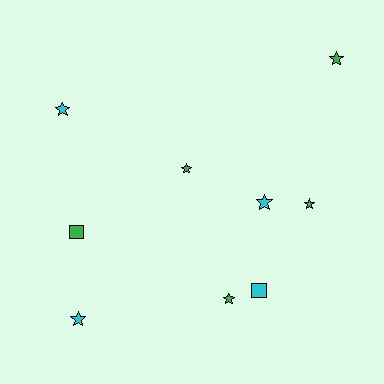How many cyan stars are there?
There are 3 cyan stars.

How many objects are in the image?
There are 9 objects.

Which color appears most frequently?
Green, with 5 objects.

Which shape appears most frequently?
Star, with 7 objects.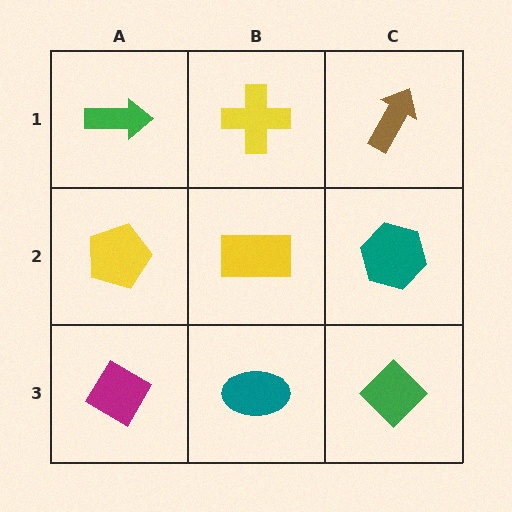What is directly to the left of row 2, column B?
A yellow pentagon.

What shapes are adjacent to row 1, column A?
A yellow pentagon (row 2, column A), a yellow cross (row 1, column B).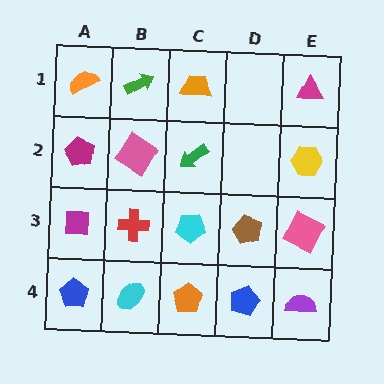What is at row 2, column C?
A green arrow.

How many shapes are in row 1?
4 shapes.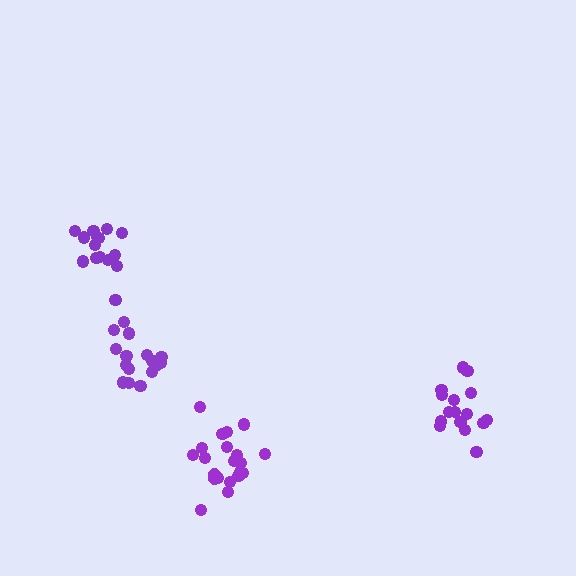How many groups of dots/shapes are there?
There are 4 groups.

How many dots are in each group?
Group 1: 17 dots, Group 2: 21 dots, Group 3: 18 dots, Group 4: 16 dots (72 total).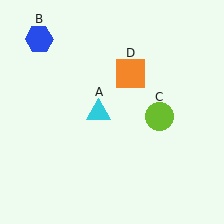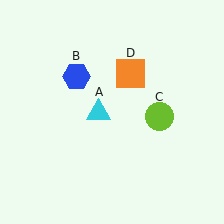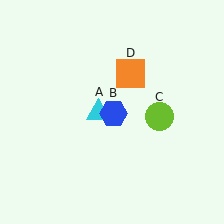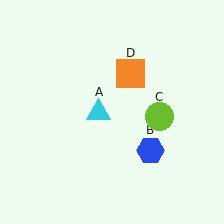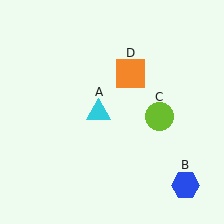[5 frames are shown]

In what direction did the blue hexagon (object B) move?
The blue hexagon (object B) moved down and to the right.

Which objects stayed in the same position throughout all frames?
Cyan triangle (object A) and lime circle (object C) and orange square (object D) remained stationary.